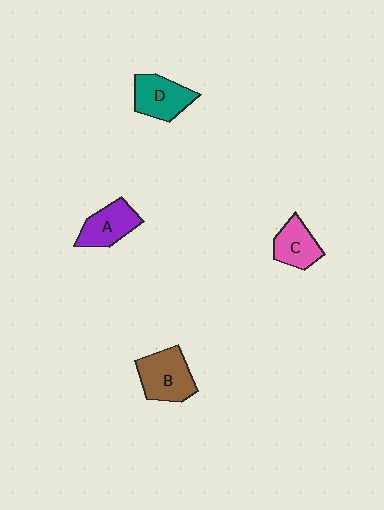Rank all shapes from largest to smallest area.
From largest to smallest: B (brown), D (teal), A (purple), C (pink).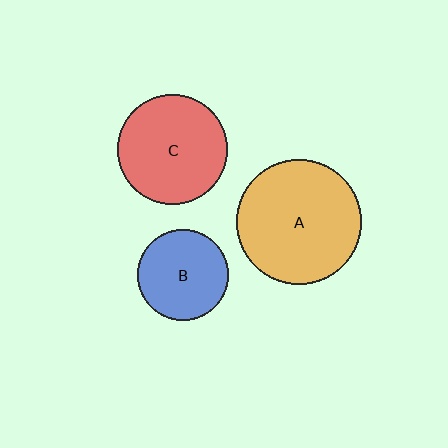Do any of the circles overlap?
No, none of the circles overlap.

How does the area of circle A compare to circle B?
Approximately 1.9 times.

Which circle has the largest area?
Circle A (orange).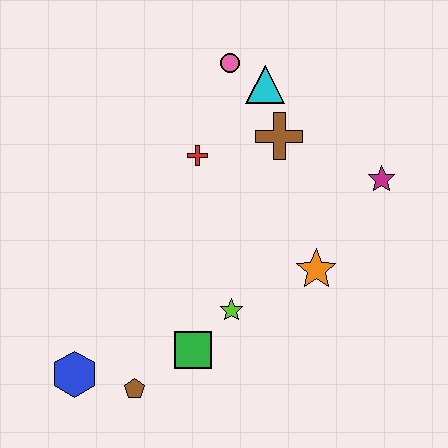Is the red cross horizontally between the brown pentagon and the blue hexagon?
No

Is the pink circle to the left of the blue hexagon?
No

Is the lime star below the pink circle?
Yes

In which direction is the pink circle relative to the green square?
The pink circle is above the green square.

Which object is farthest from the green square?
The pink circle is farthest from the green square.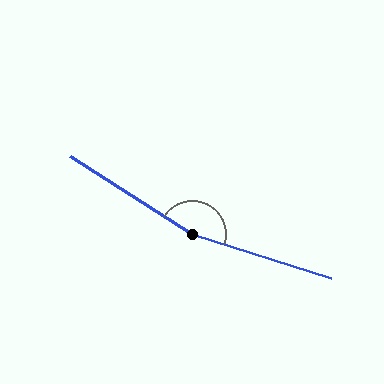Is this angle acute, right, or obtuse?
It is obtuse.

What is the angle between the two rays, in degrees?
Approximately 165 degrees.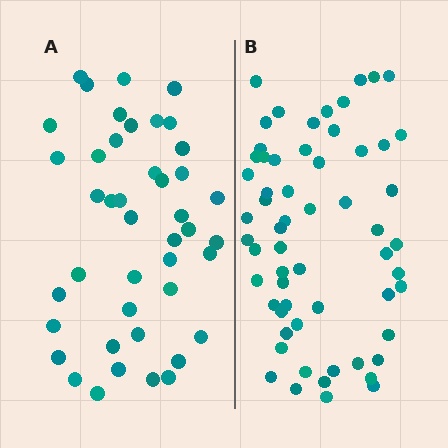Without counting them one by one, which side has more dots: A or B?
Region B (the right region) has more dots.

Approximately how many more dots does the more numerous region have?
Region B has approximately 15 more dots than region A.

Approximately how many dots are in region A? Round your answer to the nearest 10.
About 40 dots. (The exact count is 43, which rounds to 40.)